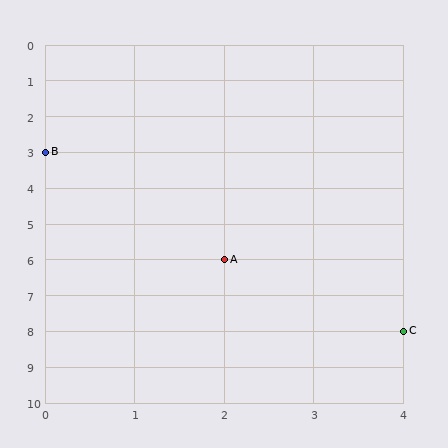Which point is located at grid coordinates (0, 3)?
Point B is at (0, 3).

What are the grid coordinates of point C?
Point C is at grid coordinates (4, 8).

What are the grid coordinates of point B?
Point B is at grid coordinates (0, 3).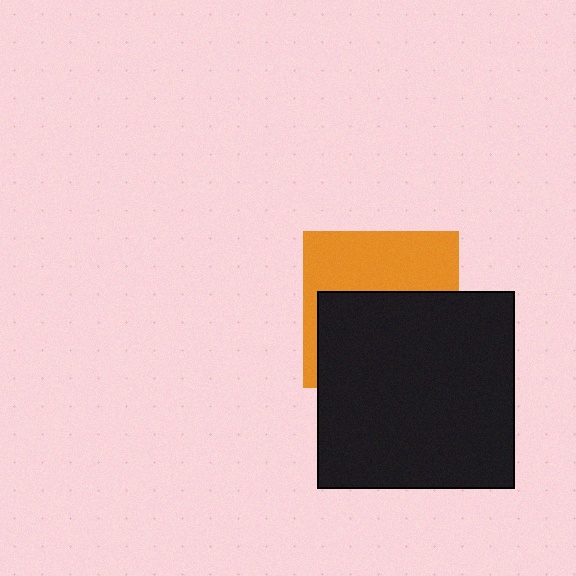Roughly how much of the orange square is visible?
A small part of it is visible (roughly 44%).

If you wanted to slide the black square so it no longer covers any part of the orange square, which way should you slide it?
Slide it down — that is the most direct way to separate the two shapes.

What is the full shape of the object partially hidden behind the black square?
The partially hidden object is an orange square.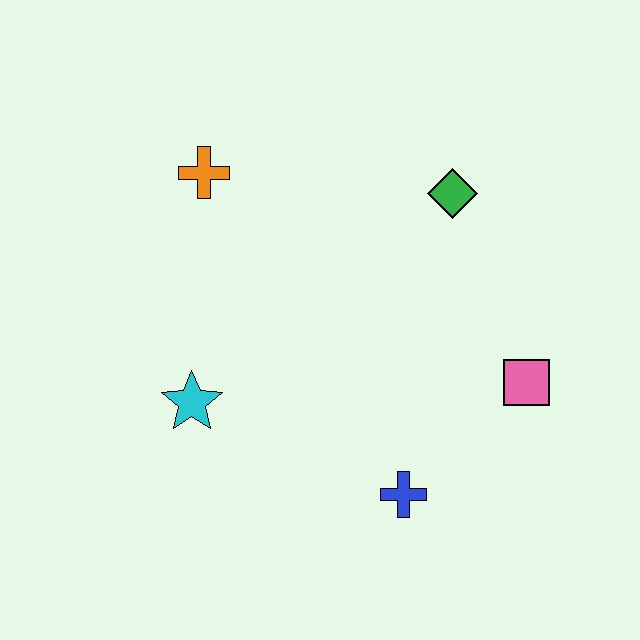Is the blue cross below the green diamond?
Yes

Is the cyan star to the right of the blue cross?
No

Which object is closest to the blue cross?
The pink square is closest to the blue cross.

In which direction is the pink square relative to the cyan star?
The pink square is to the right of the cyan star.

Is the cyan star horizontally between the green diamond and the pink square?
No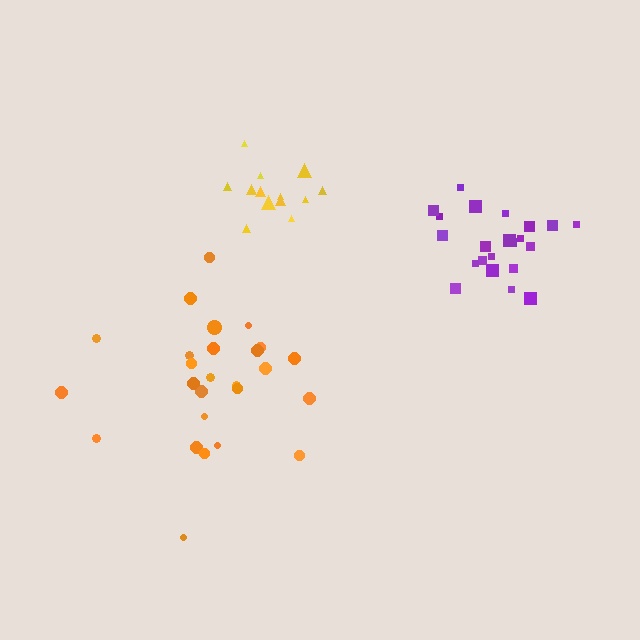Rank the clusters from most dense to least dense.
purple, yellow, orange.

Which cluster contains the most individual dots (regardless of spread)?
Orange (26).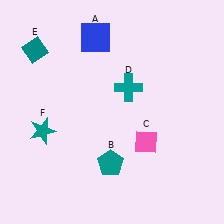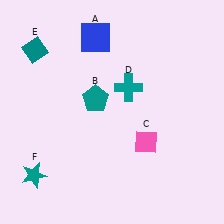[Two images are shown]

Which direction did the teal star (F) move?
The teal star (F) moved down.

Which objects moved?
The objects that moved are: the teal pentagon (B), the teal star (F).